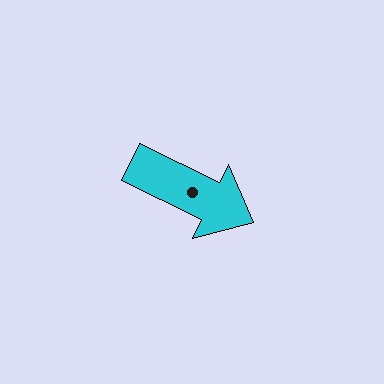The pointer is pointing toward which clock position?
Roughly 4 o'clock.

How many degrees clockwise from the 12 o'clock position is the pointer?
Approximately 116 degrees.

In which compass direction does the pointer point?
Southeast.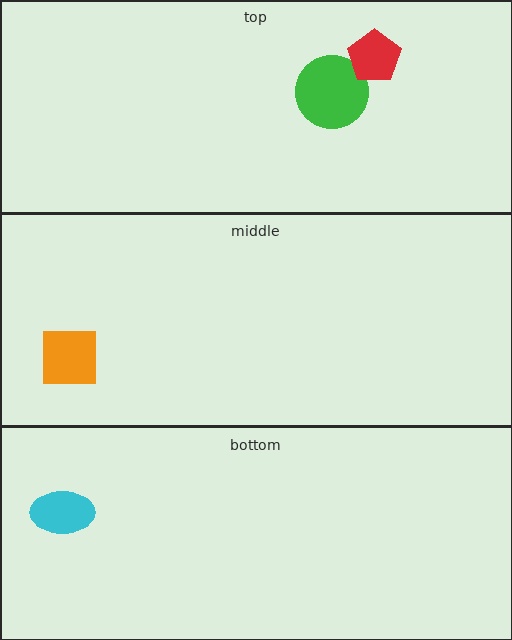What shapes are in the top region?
The green circle, the red pentagon.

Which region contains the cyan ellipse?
The bottom region.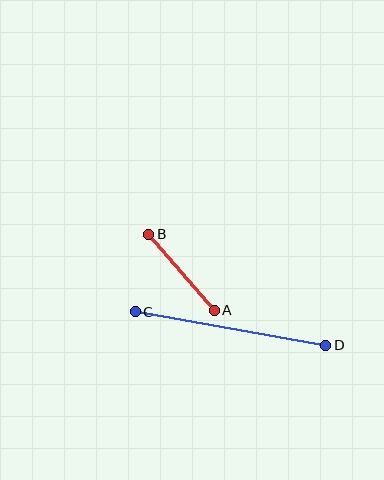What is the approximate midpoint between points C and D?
The midpoint is at approximately (231, 329) pixels.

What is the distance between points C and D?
The distance is approximately 193 pixels.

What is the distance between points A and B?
The distance is approximately 100 pixels.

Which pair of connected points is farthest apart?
Points C and D are farthest apart.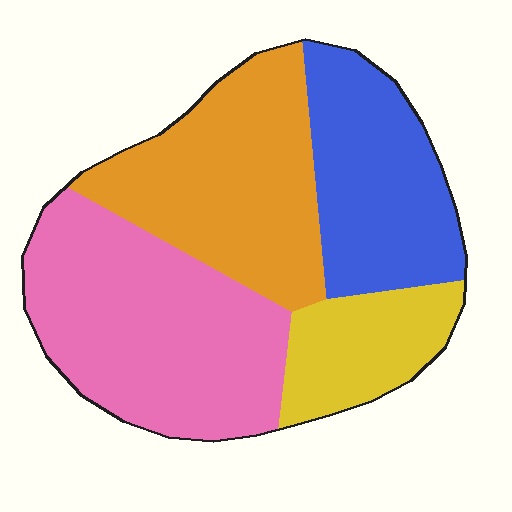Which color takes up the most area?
Pink, at roughly 35%.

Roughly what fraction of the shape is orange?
Orange covers 29% of the shape.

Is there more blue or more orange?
Orange.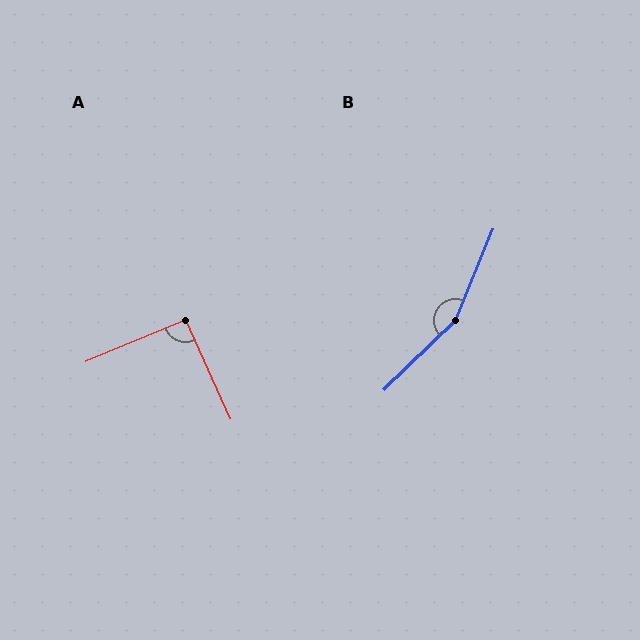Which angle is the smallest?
A, at approximately 92 degrees.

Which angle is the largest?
B, at approximately 156 degrees.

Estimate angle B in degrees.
Approximately 156 degrees.